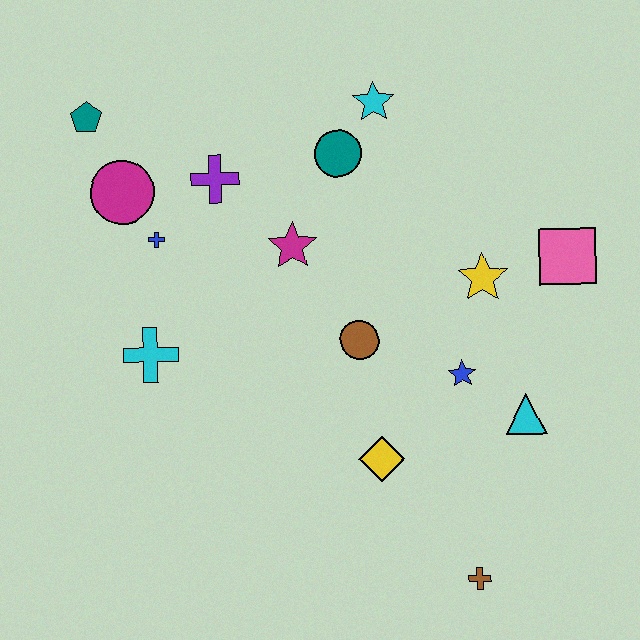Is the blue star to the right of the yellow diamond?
Yes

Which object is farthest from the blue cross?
The brown cross is farthest from the blue cross.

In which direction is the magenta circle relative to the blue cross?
The magenta circle is above the blue cross.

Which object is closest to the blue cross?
The magenta circle is closest to the blue cross.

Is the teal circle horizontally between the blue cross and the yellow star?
Yes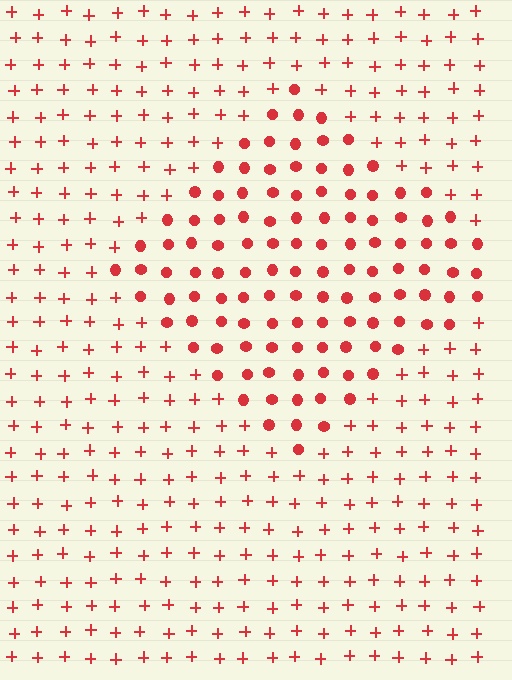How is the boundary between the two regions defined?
The boundary is defined by a change in element shape: circles inside vs. plus signs outside. All elements share the same color and spacing.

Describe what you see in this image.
The image is filled with small red elements arranged in a uniform grid. A diamond-shaped region contains circles, while the surrounding area contains plus signs. The boundary is defined purely by the change in element shape.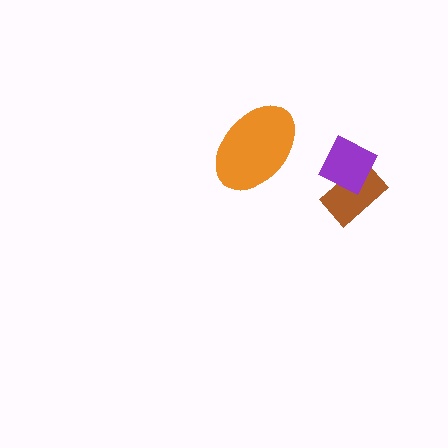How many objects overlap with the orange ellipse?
0 objects overlap with the orange ellipse.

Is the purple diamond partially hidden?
No, no other shape covers it.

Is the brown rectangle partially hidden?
Yes, it is partially covered by another shape.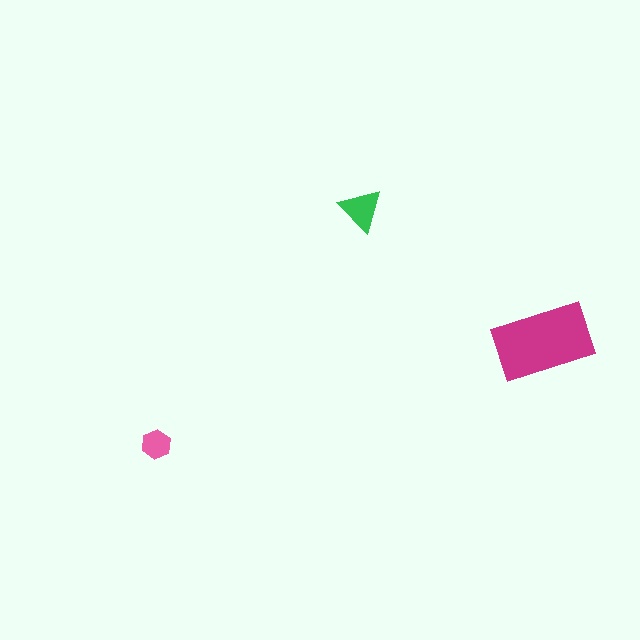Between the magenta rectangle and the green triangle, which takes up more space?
The magenta rectangle.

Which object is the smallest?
The pink hexagon.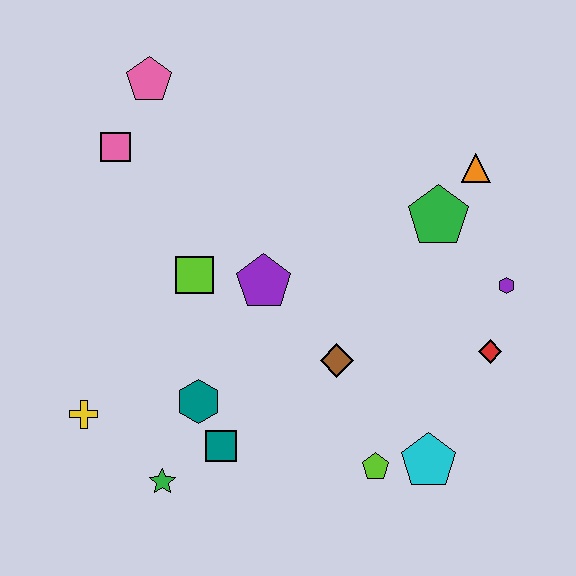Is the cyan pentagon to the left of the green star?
No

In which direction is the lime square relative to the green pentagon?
The lime square is to the left of the green pentagon.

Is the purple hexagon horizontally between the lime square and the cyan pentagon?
No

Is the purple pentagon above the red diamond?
Yes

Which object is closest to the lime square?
The purple pentagon is closest to the lime square.